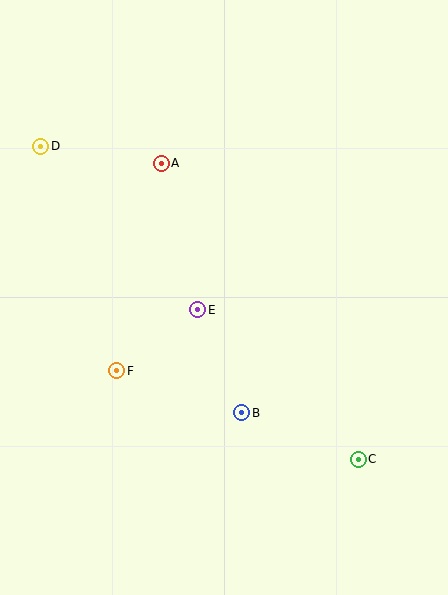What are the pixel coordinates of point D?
Point D is at (41, 146).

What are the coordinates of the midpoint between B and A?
The midpoint between B and A is at (202, 288).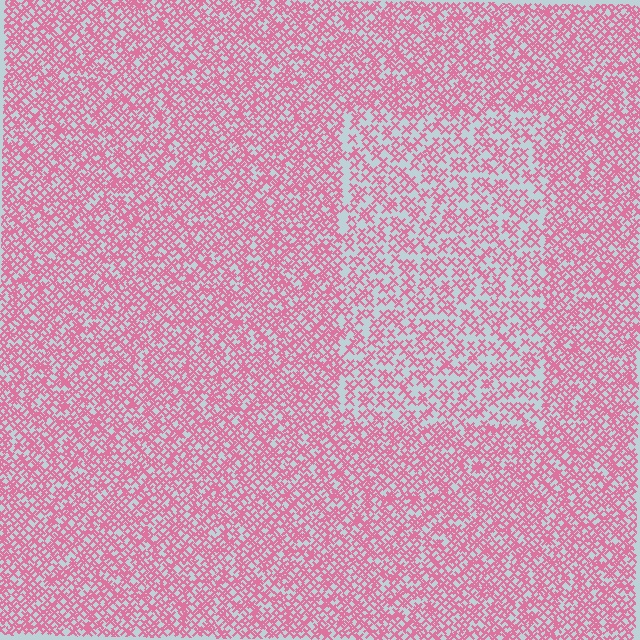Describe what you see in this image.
The image contains small pink elements arranged at two different densities. A rectangle-shaped region is visible where the elements are less densely packed than the surrounding area.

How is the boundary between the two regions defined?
The boundary is defined by a change in element density (approximately 1.7x ratio). All elements are the same color, size, and shape.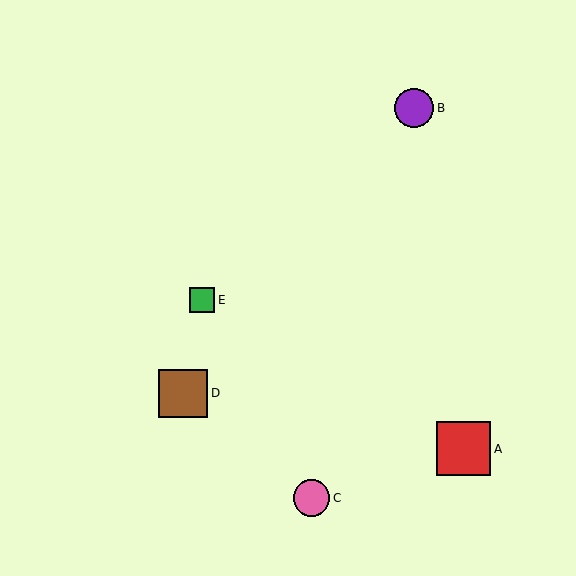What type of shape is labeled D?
Shape D is a brown square.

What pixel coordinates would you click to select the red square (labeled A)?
Click at (464, 449) to select the red square A.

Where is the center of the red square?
The center of the red square is at (464, 449).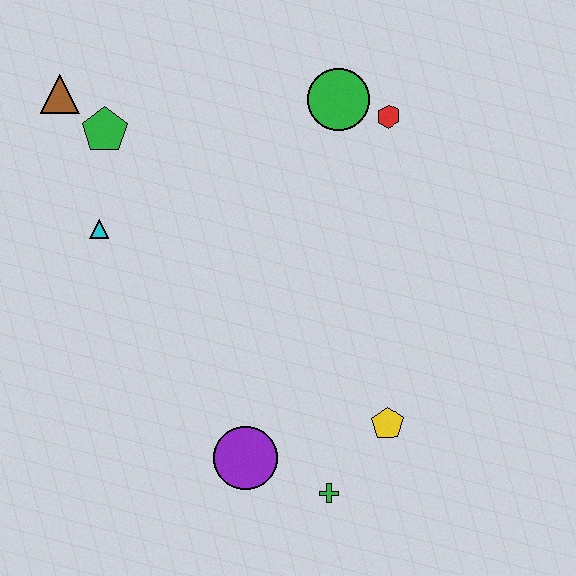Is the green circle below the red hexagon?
No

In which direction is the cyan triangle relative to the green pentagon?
The cyan triangle is below the green pentagon.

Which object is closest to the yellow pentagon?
The green cross is closest to the yellow pentagon.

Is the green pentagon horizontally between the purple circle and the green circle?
No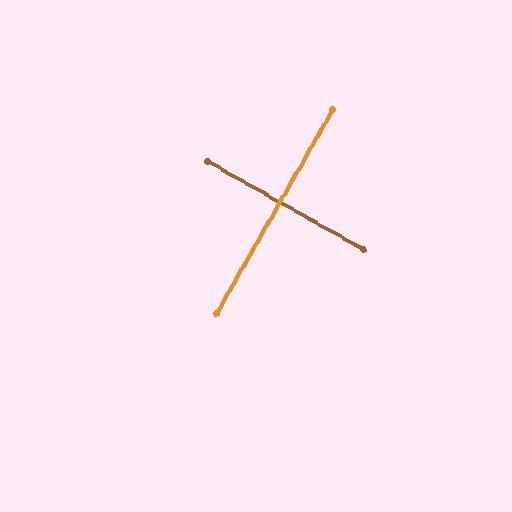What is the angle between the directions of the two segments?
Approximately 90 degrees.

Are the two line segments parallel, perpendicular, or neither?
Perpendicular — they meet at approximately 90°.